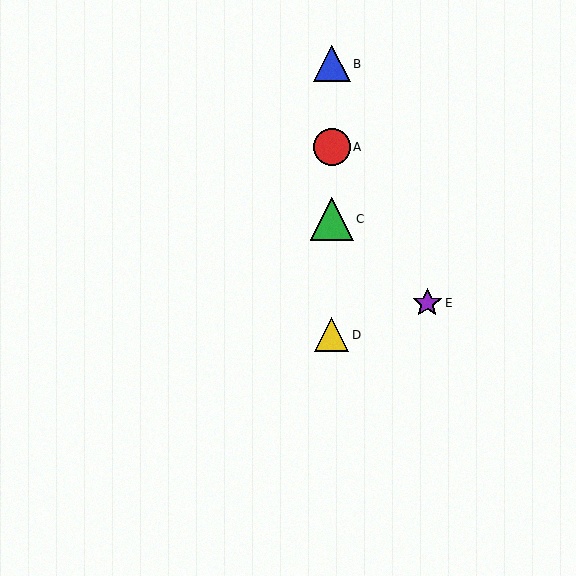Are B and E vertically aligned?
No, B is at x≈332 and E is at x≈427.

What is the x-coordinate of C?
Object C is at x≈332.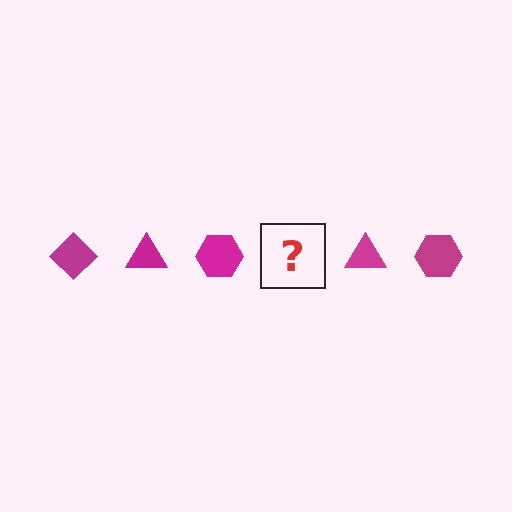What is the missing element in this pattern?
The missing element is a magenta diamond.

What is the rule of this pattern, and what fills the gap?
The rule is that the pattern cycles through diamond, triangle, hexagon shapes in magenta. The gap should be filled with a magenta diamond.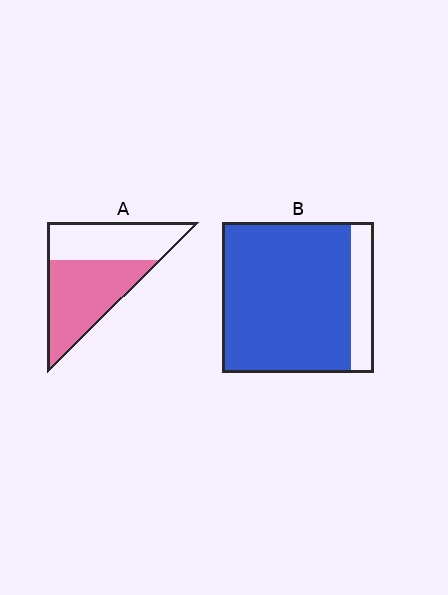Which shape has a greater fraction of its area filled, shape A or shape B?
Shape B.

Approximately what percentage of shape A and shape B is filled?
A is approximately 55% and B is approximately 85%.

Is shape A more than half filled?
Yes.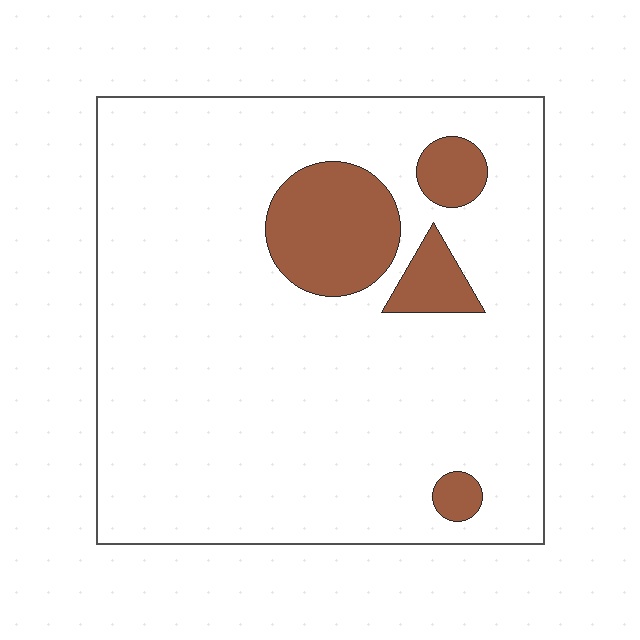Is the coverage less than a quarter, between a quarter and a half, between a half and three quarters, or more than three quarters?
Less than a quarter.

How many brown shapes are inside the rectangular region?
4.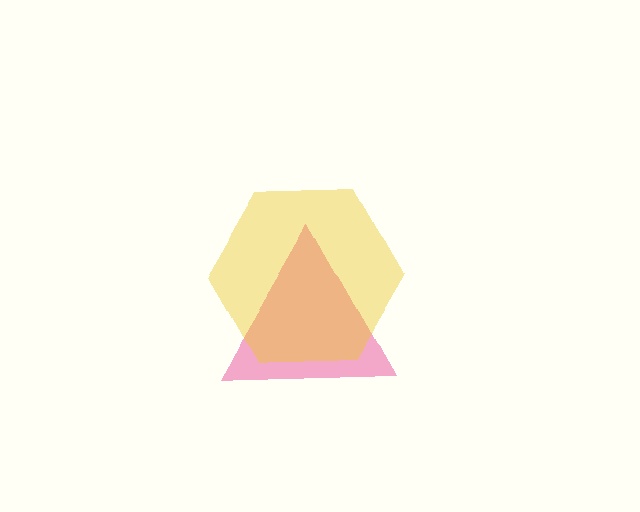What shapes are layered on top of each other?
The layered shapes are: a pink triangle, a yellow hexagon.